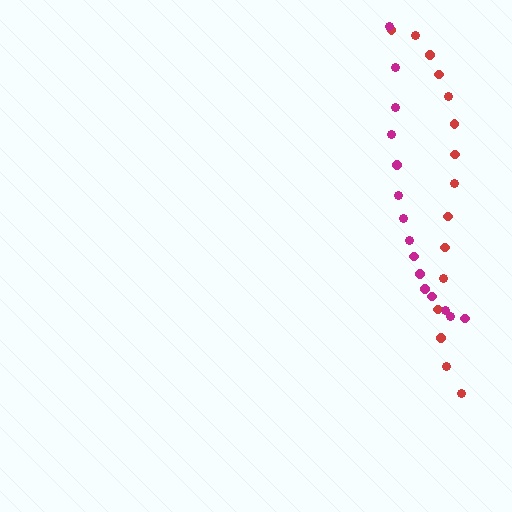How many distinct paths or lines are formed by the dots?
There are 2 distinct paths.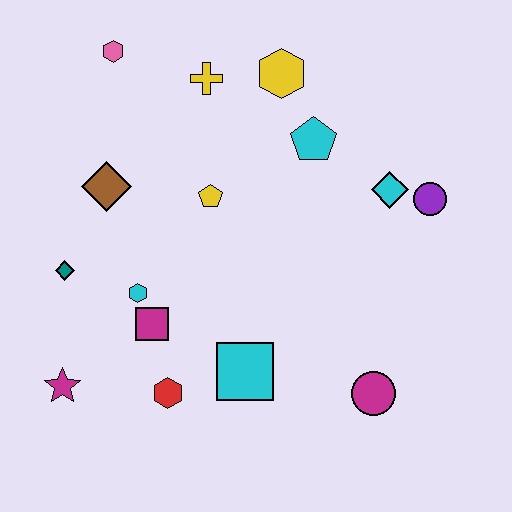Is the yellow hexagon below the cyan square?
No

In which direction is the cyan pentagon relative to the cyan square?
The cyan pentagon is above the cyan square.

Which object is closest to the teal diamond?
The cyan hexagon is closest to the teal diamond.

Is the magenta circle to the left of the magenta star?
No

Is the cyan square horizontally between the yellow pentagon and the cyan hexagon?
No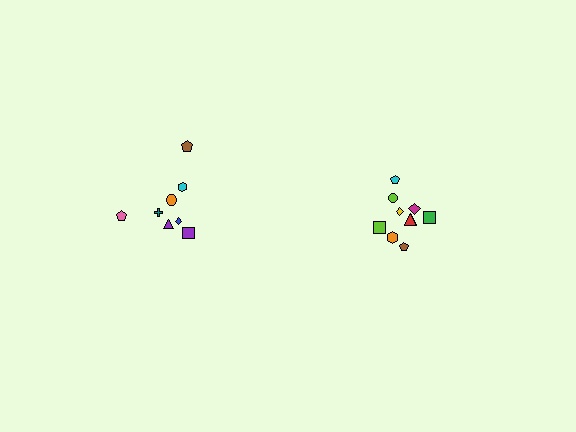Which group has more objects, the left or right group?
The right group.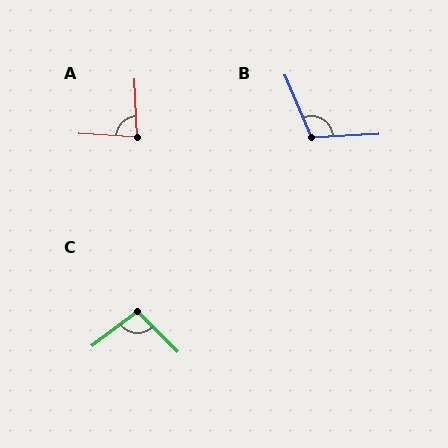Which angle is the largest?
B, at approximately 110 degrees.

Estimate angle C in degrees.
Approximately 98 degrees.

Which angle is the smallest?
A, at approximately 84 degrees.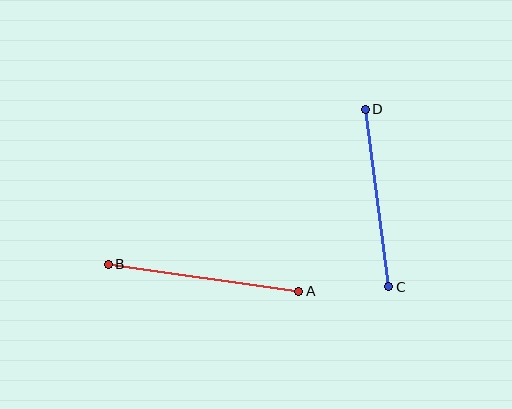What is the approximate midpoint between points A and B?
The midpoint is at approximately (204, 278) pixels.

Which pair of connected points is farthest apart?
Points A and B are farthest apart.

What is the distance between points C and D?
The distance is approximately 179 pixels.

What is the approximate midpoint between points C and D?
The midpoint is at approximately (377, 198) pixels.